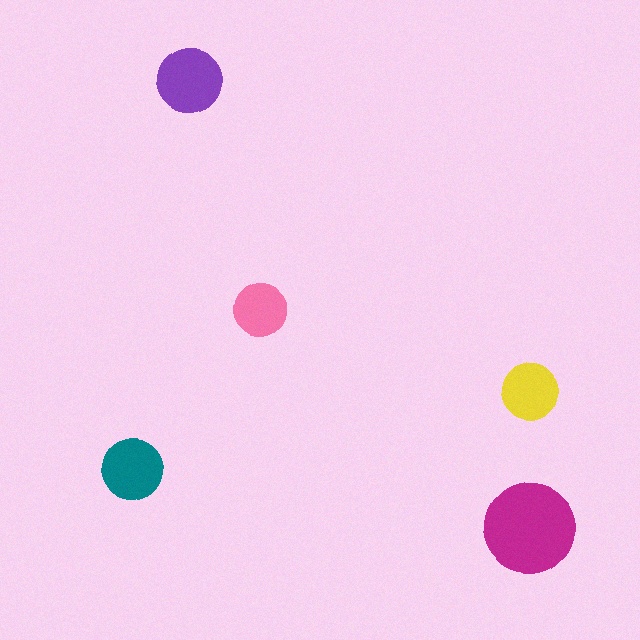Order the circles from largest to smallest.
the magenta one, the purple one, the teal one, the yellow one, the pink one.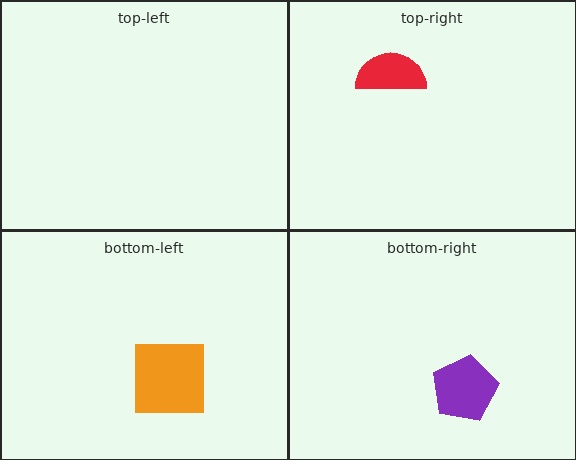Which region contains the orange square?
The bottom-left region.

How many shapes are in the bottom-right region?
1.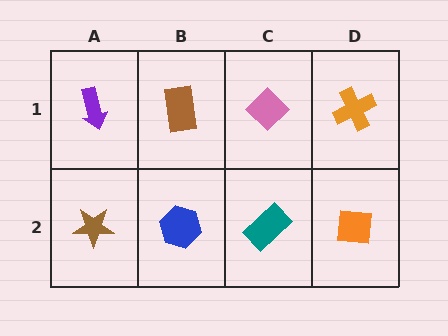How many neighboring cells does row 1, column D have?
2.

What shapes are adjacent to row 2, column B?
A brown rectangle (row 1, column B), a brown star (row 2, column A), a teal rectangle (row 2, column C).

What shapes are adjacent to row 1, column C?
A teal rectangle (row 2, column C), a brown rectangle (row 1, column B), an orange cross (row 1, column D).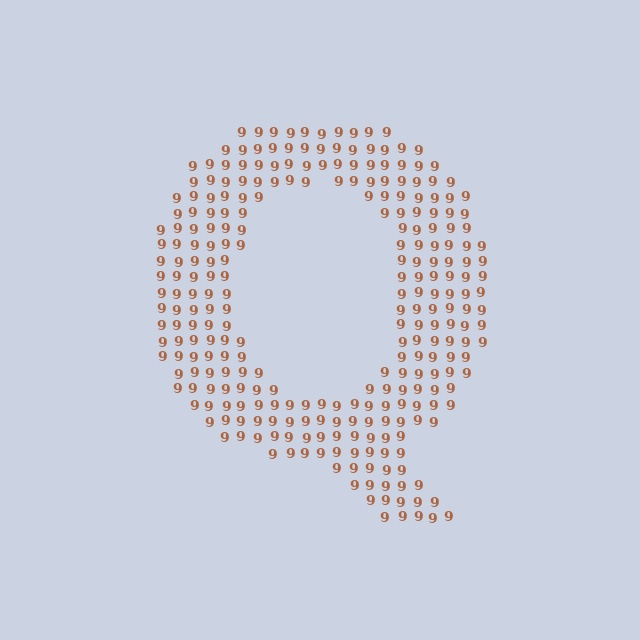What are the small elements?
The small elements are digit 9's.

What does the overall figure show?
The overall figure shows the letter Q.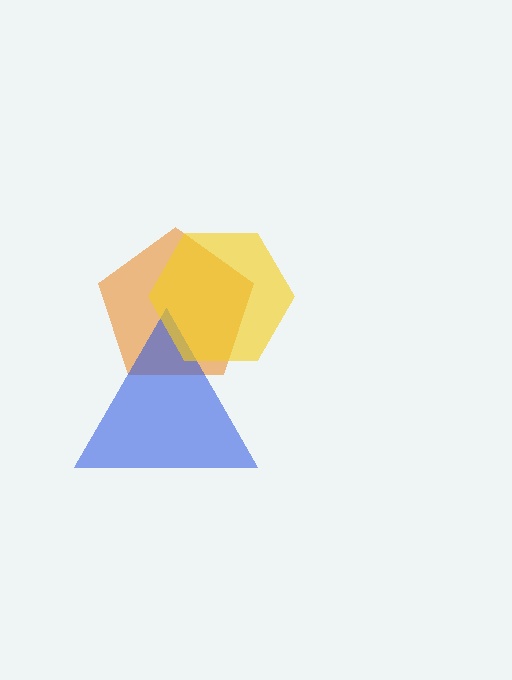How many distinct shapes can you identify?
There are 3 distinct shapes: an orange pentagon, a blue triangle, a yellow hexagon.